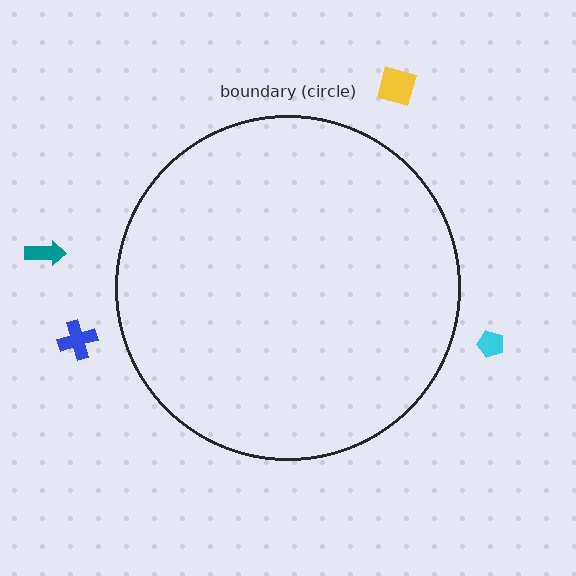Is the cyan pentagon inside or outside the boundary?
Outside.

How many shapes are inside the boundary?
0 inside, 4 outside.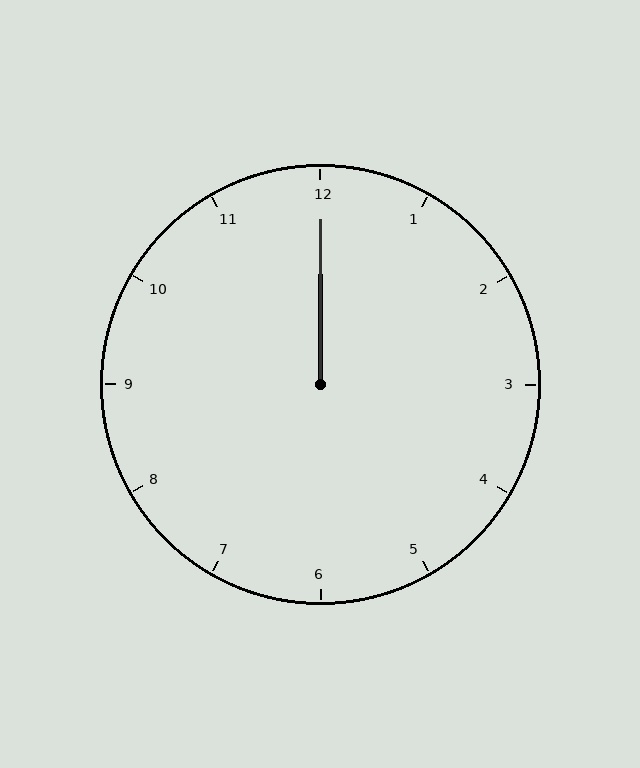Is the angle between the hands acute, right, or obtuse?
It is acute.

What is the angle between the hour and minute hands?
Approximately 0 degrees.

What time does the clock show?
12:00.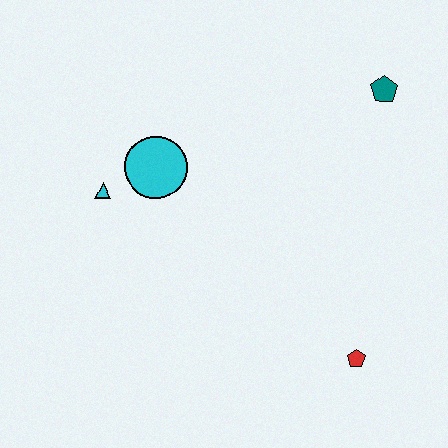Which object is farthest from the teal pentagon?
The cyan triangle is farthest from the teal pentagon.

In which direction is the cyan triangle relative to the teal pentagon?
The cyan triangle is to the left of the teal pentagon.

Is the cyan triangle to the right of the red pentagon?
No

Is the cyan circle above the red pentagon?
Yes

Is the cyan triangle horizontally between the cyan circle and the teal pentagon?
No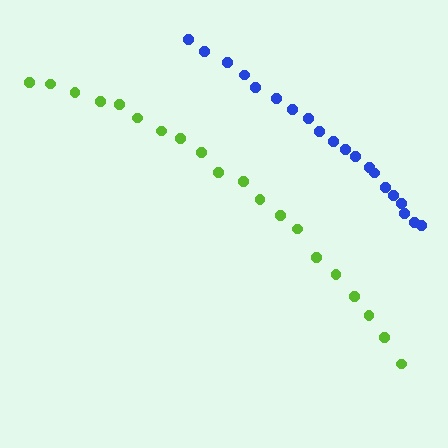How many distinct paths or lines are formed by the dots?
There are 2 distinct paths.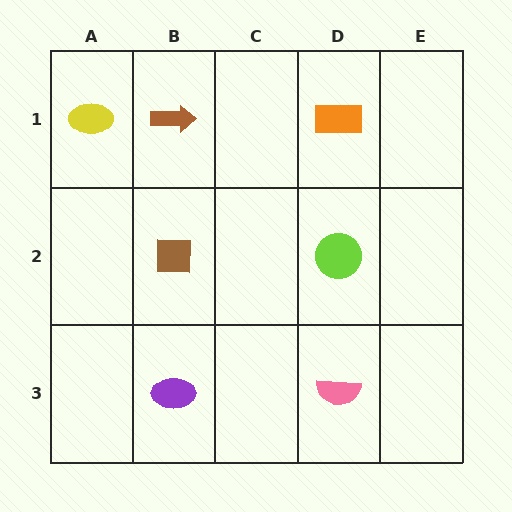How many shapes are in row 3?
2 shapes.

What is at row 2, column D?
A lime circle.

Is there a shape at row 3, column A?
No, that cell is empty.